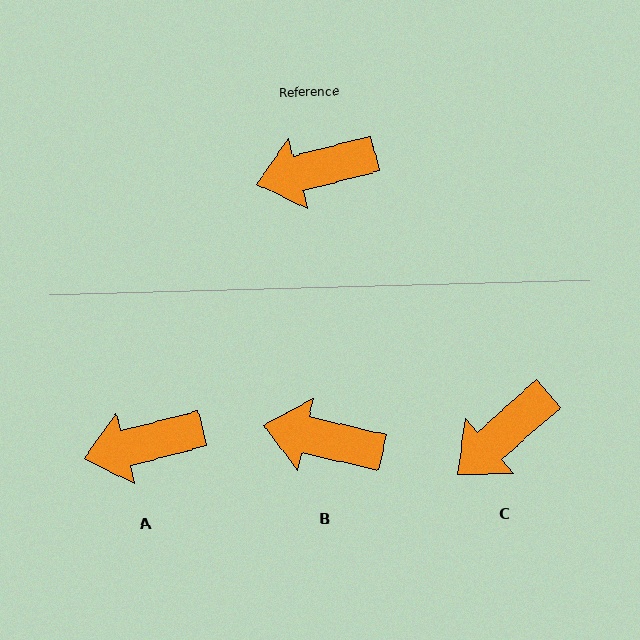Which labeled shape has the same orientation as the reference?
A.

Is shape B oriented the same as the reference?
No, it is off by about 27 degrees.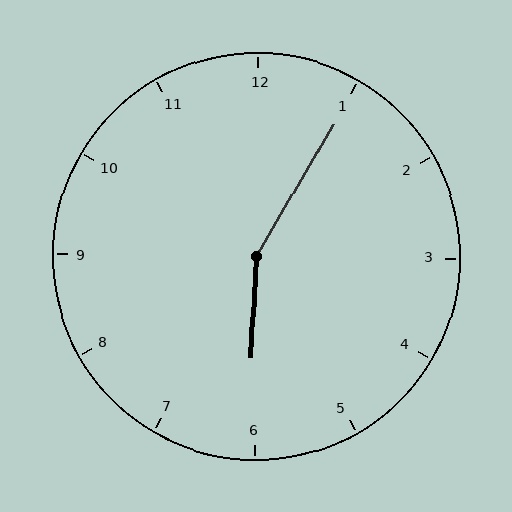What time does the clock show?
6:05.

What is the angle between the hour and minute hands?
Approximately 152 degrees.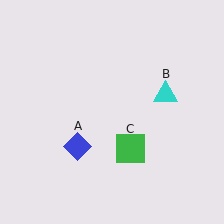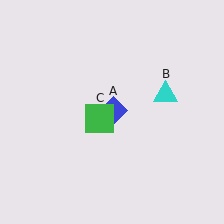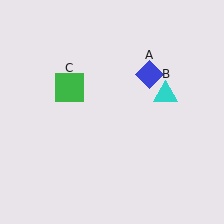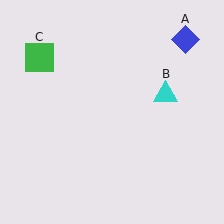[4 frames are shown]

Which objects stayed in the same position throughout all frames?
Cyan triangle (object B) remained stationary.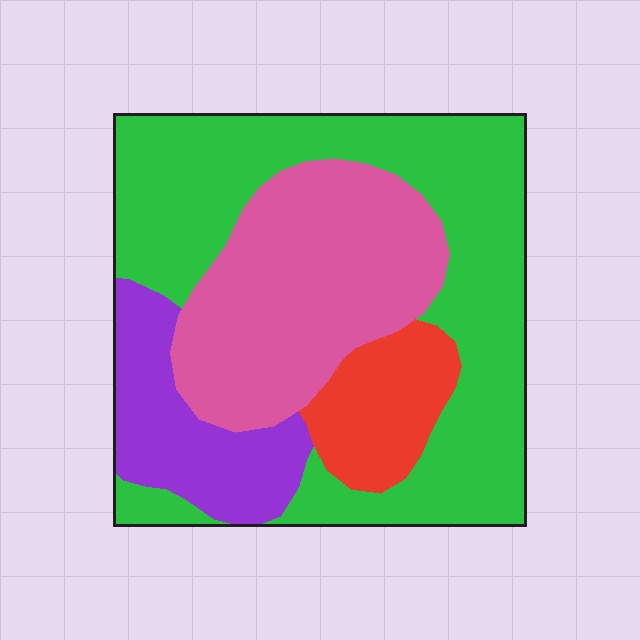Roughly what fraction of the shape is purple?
Purple covers roughly 15% of the shape.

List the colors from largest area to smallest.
From largest to smallest: green, pink, purple, red.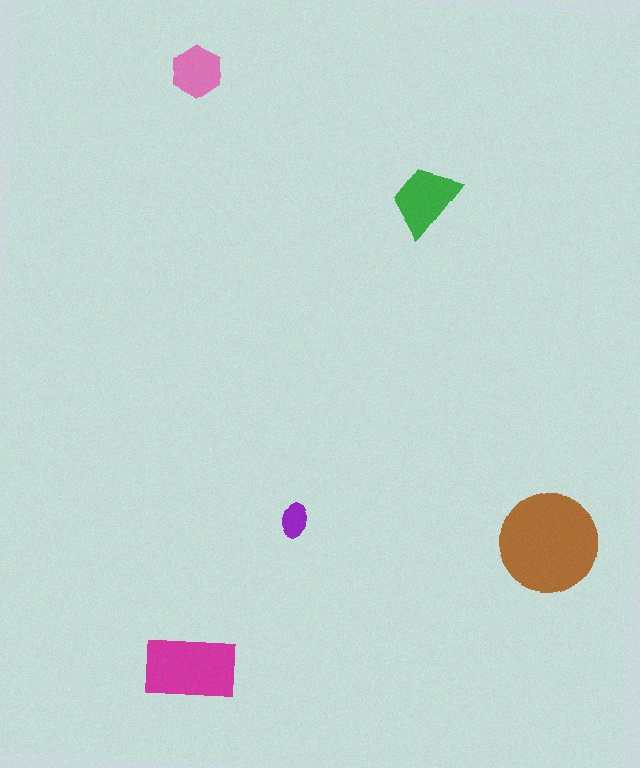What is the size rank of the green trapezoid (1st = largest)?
3rd.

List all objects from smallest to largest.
The purple ellipse, the pink hexagon, the green trapezoid, the magenta rectangle, the brown circle.